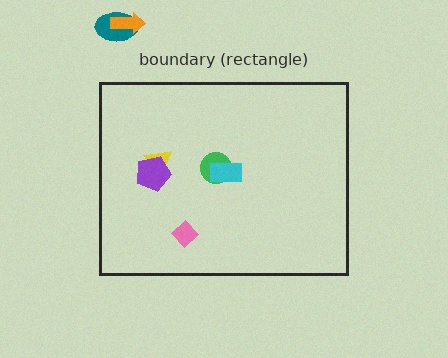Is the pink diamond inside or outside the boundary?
Inside.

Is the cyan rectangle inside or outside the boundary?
Inside.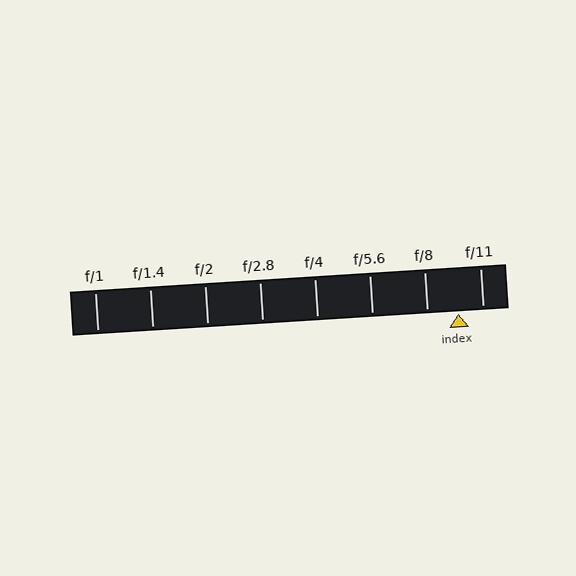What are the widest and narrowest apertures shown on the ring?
The widest aperture shown is f/1 and the narrowest is f/11.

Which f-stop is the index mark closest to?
The index mark is closest to f/11.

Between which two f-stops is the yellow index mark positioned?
The index mark is between f/8 and f/11.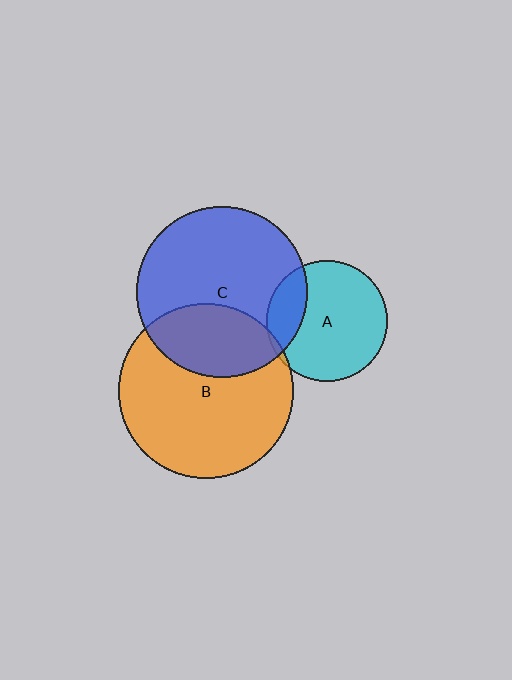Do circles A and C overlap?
Yes.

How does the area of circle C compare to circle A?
Approximately 2.0 times.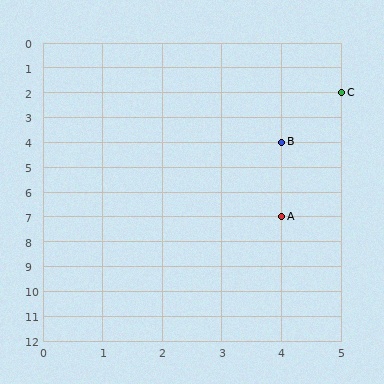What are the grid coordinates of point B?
Point B is at grid coordinates (4, 4).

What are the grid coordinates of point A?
Point A is at grid coordinates (4, 7).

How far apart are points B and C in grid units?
Points B and C are 1 column and 2 rows apart (about 2.2 grid units diagonally).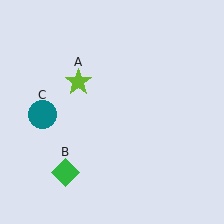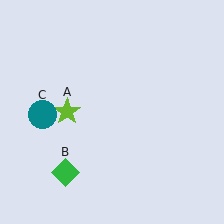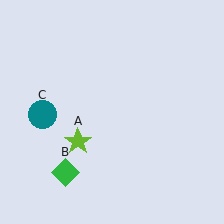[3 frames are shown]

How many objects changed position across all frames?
1 object changed position: lime star (object A).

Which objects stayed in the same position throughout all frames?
Green diamond (object B) and teal circle (object C) remained stationary.